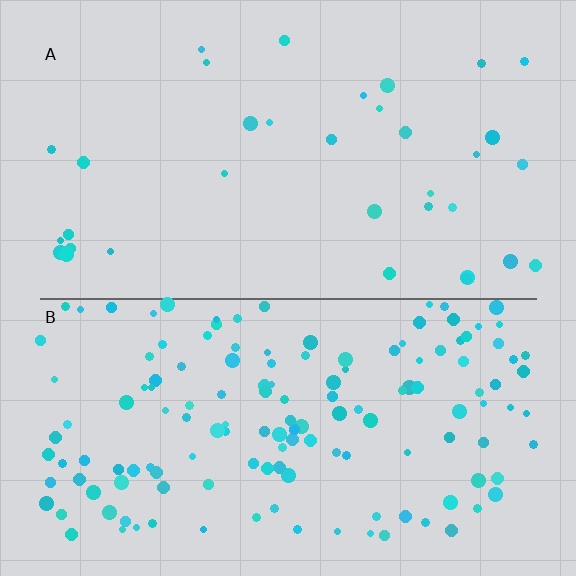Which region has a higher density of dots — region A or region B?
B (the bottom).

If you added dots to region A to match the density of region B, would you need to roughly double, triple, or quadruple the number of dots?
Approximately quadruple.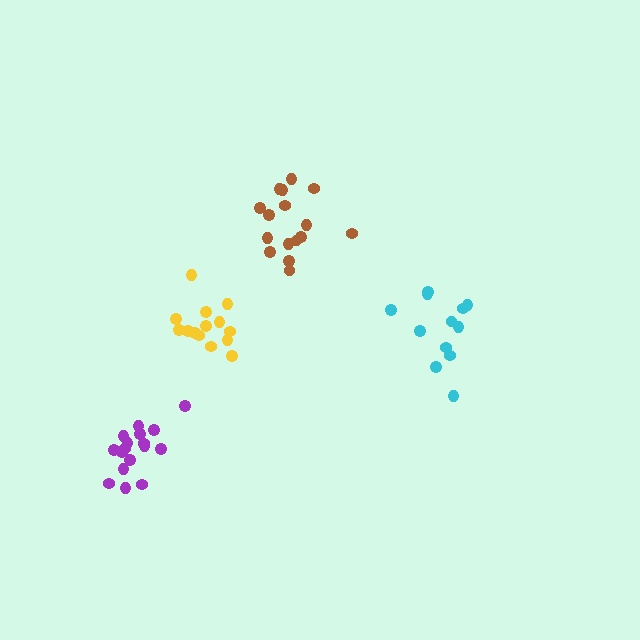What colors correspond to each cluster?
The clusters are colored: brown, cyan, purple, yellow.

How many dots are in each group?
Group 1: 16 dots, Group 2: 12 dots, Group 3: 17 dots, Group 4: 14 dots (59 total).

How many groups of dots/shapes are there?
There are 4 groups.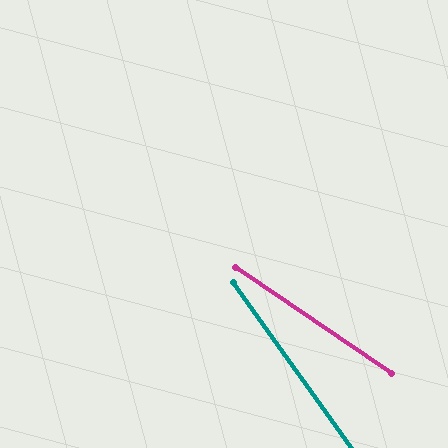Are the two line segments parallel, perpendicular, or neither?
Neither parallel nor perpendicular — they differ by about 21°.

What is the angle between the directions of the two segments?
Approximately 21 degrees.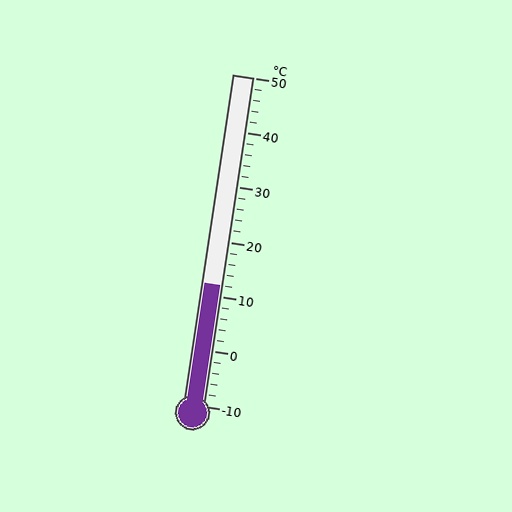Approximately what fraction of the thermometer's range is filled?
The thermometer is filled to approximately 35% of its range.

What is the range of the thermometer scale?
The thermometer scale ranges from -10°C to 50°C.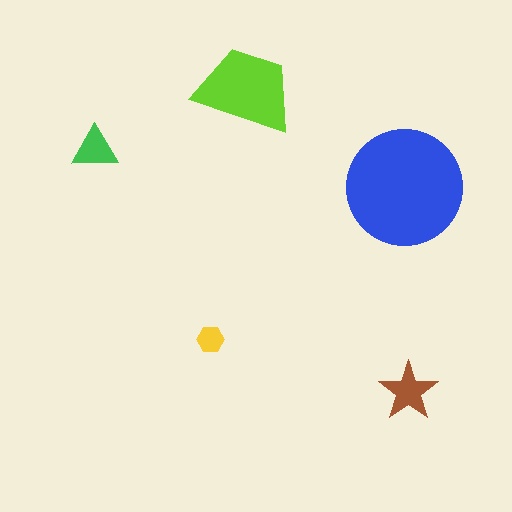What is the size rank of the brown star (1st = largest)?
3rd.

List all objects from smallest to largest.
The yellow hexagon, the green triangle, the brown star, the lime trapezoid, the blue circle.